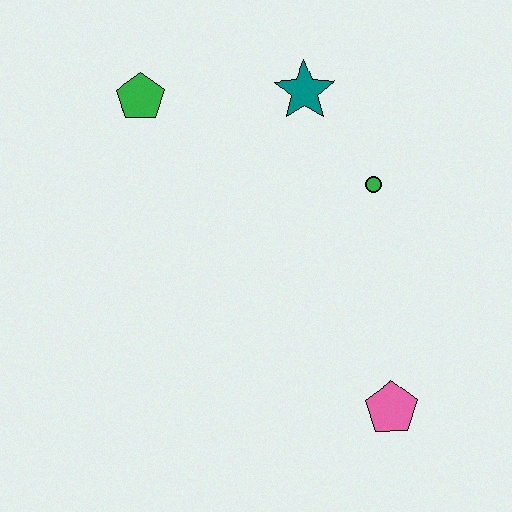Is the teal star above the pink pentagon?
Yes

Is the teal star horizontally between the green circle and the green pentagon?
Yes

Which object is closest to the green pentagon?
The teal star is closest to the green pentagon.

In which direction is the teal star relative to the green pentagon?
The teal star is to the right of the green pentagon.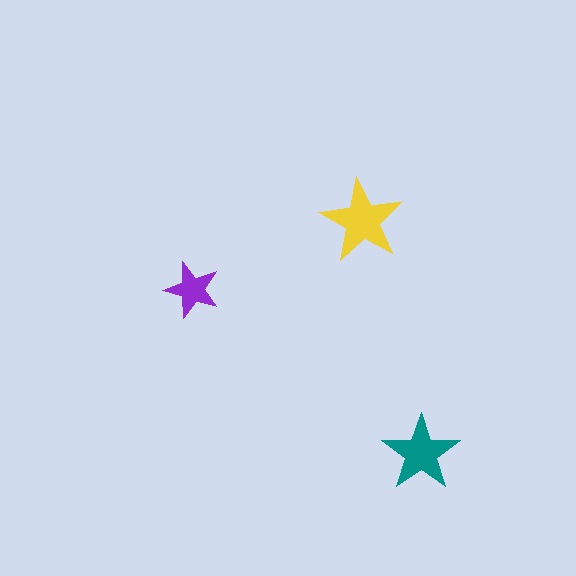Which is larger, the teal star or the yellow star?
The yellow one.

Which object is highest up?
The yellow star is topmost.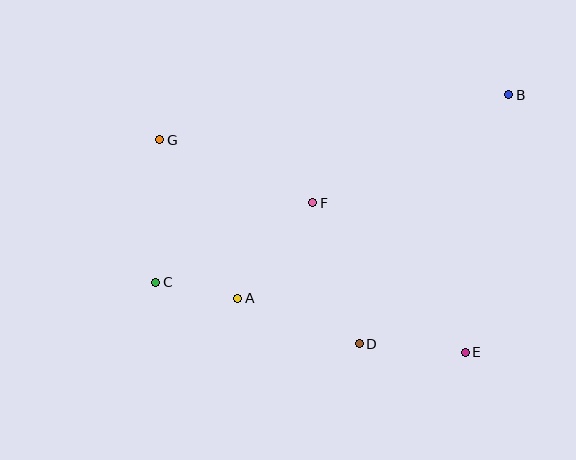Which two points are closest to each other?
Points A and C are closest to each other.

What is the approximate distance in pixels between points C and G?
The distance between C and G is approximately 143 pixels.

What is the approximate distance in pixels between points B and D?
The distance between B and D is approximately 291 pixels.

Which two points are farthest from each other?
Points B and C are farthest from each other.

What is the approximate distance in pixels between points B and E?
The distance between B and E is approximately 261 pixels.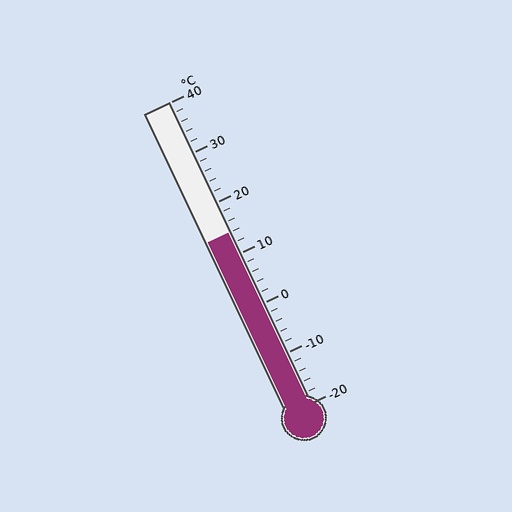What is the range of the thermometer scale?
The thermometer scale ranges from -20°C to 40°C.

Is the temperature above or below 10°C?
The temperature is above 10°C.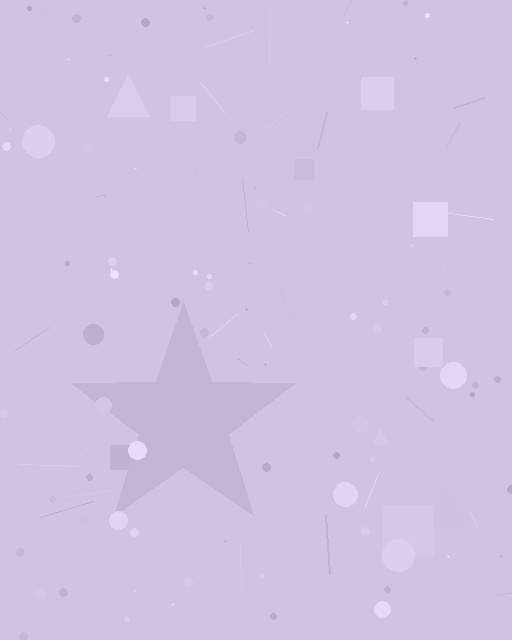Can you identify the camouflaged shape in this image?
The camouflaged shape is a star.